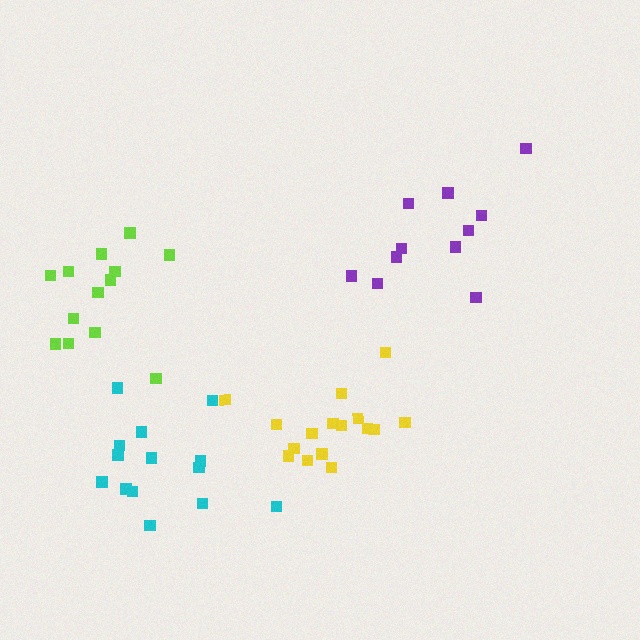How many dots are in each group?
Group 1: 14 dots, Group 2: 16 dots, Group 3: 13 dots, Group 4: 11 dots (54 total).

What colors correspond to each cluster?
The clusters are colored: cyan, yellow, lime, purple.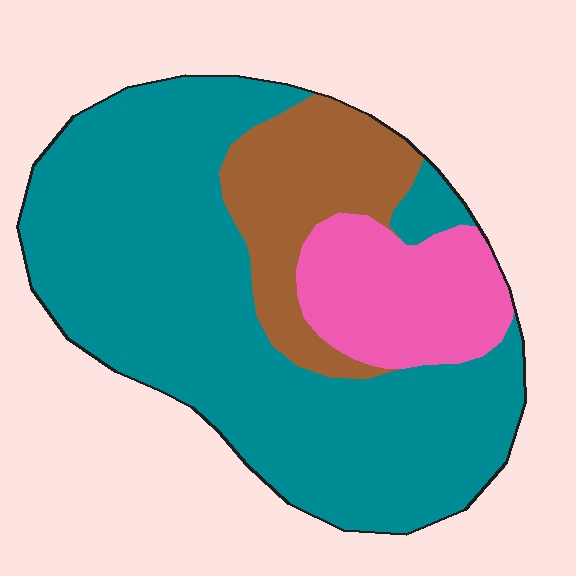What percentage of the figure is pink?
Pink takes up less than a sixth of the figure.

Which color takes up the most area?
Teal, at roughly 65%.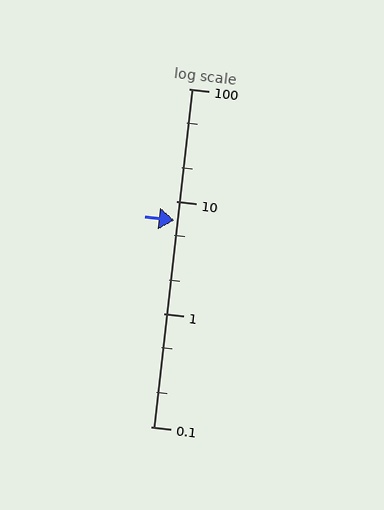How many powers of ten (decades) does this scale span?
The scale spans 3 decades, from 0.1 to 100.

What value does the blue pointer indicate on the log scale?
The pointer indicates approximately 6.8.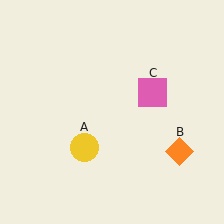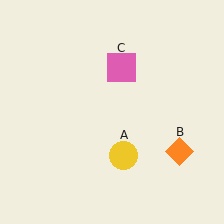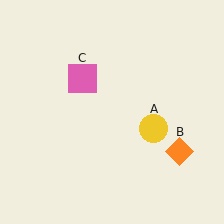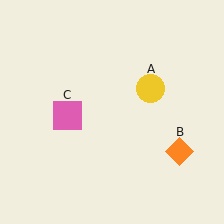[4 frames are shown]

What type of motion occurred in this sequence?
The yellow circle (object A), pink square (object C) rotated counterclockwise around the center of the scene.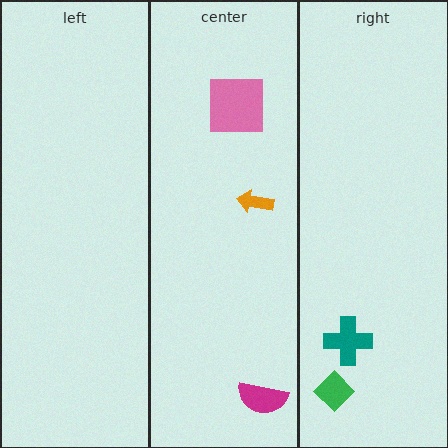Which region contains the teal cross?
The right region.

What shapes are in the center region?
The pink square, the magenta semicircle, the orange arrow.